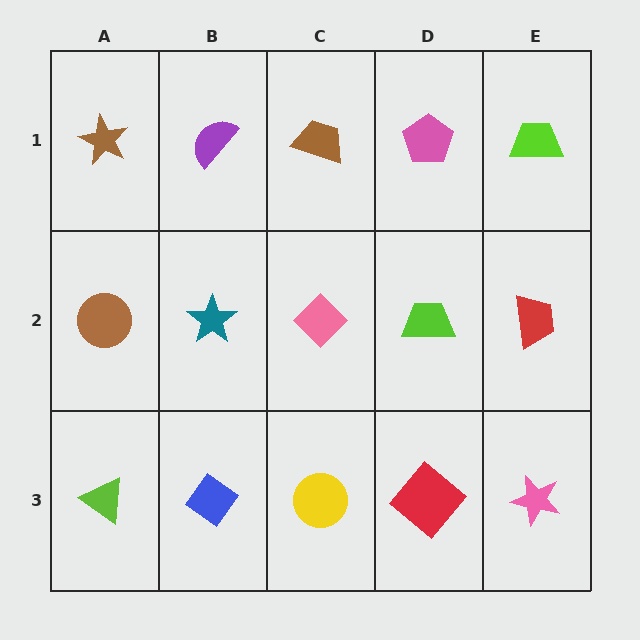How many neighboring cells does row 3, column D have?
3.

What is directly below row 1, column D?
A lime trapezoid.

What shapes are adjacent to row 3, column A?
A brown circle (row 2, column A), a blue diamond (row 3, column B).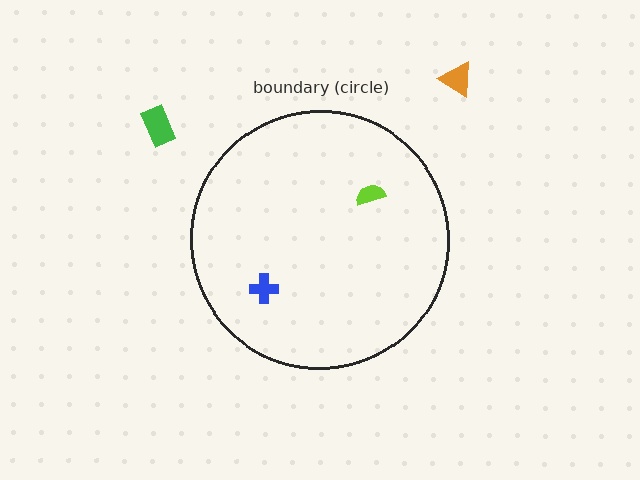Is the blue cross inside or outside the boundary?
Inside.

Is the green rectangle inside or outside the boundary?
Outside.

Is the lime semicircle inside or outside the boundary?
Inside.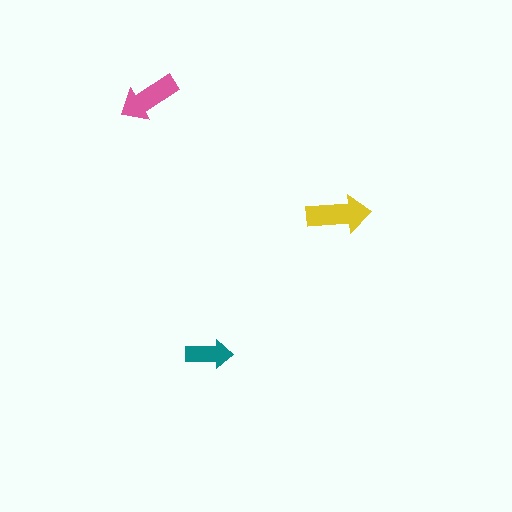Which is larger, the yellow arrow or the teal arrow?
The yellow one.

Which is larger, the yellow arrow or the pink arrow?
The yellow one.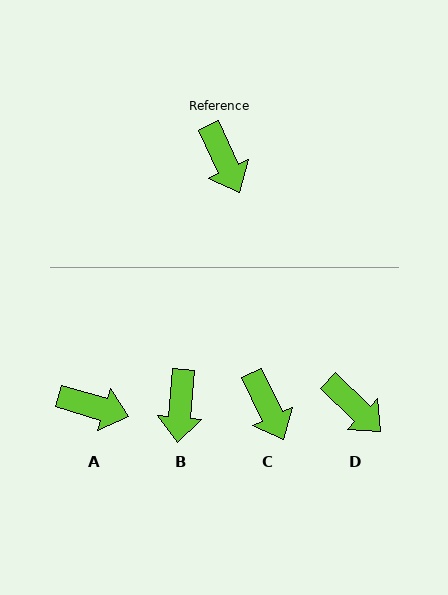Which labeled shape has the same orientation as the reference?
C.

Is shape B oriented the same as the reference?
No, it is off by about 30 degrees.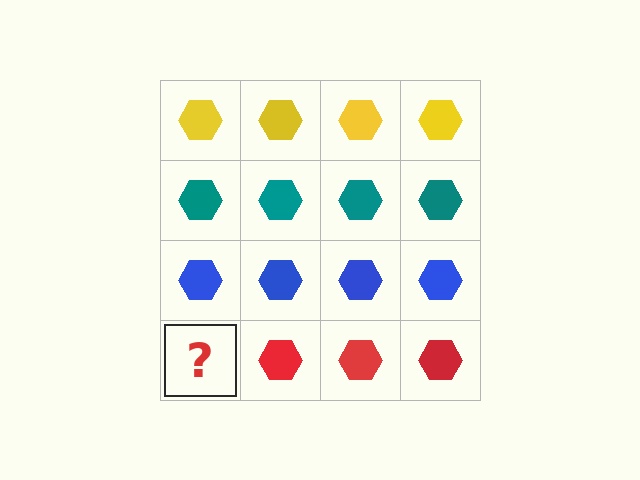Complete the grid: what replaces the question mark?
The question mark should be replaced with a red hexagon.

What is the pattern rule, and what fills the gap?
The rule is that each row has a consistent color. The gap should be filled with a red hexagon.